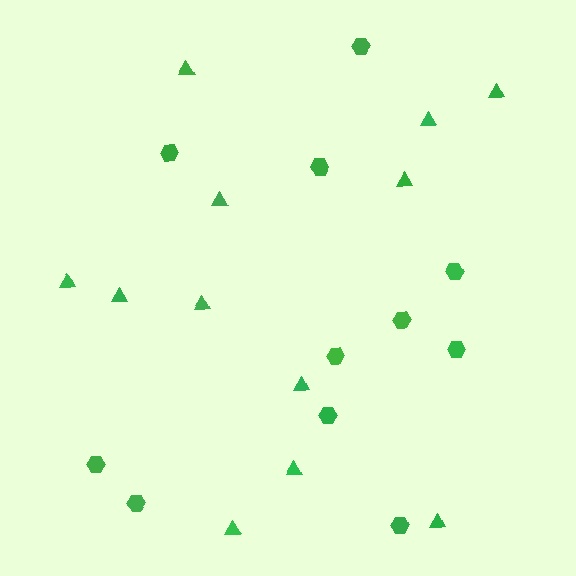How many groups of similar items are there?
There are 2 groups: one group of hexagons (11) and one group of triangles (12).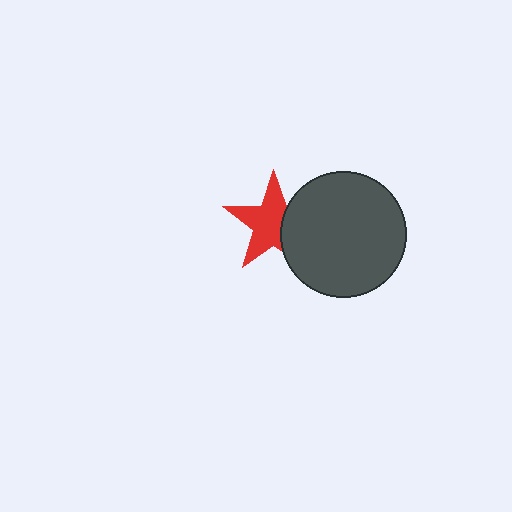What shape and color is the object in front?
The object in front is a dark gray circle.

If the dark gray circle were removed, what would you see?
You would see the complete red star.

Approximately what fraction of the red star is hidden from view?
Roughly 34% of the red star is hidden behind the dark gray circle.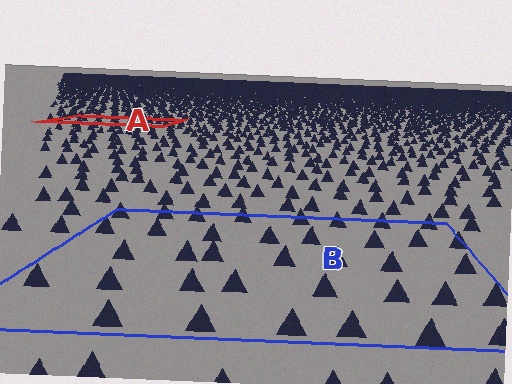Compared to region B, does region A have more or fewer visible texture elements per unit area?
Region A has more texture elements per unit area — they are packed more densely because it is farther away.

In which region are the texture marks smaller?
The texture marks are smaller in region A, because it is farther away.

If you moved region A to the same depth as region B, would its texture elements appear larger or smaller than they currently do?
They would appear larger. At a closer depth, the same texture elements are projected at a bigger on-screen size.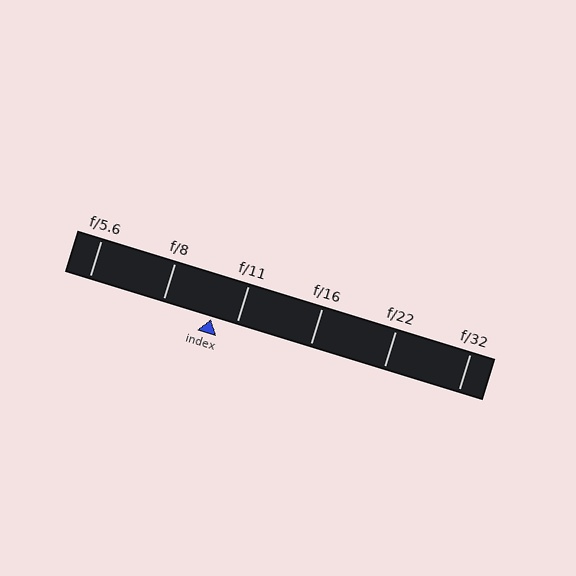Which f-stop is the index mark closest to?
The index mark is closest to f/11.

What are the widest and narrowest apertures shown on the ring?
The widest aperture shown is f/5.6 and the narrowest is f/32.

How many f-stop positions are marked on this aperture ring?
There are 6 f-stop positions marked.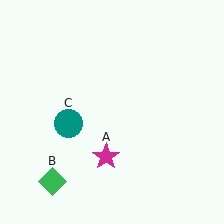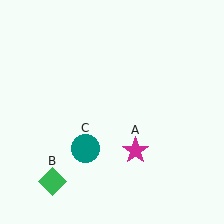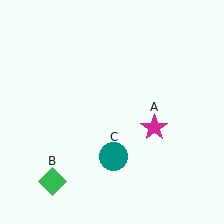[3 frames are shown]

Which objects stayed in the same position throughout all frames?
Green diamond (object B) remained stationary.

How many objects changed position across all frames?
2 objects changed position: magenta star (object A), teal circle (object C).